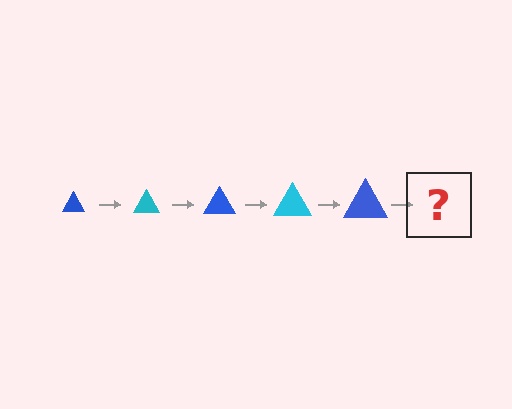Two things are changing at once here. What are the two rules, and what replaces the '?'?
The two rules are that the triangle grows larger each step and the color cycles through blue and cyan. The '?' should be a cyan triangle, larger than the previous one.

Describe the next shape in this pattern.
It should be a cyan triangle, larger than the previous one.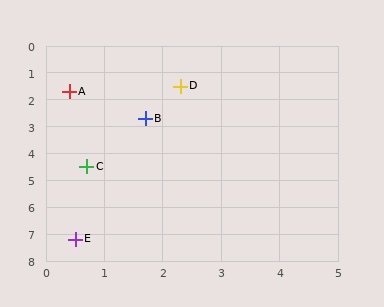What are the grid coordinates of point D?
Point D is at approximately (2.3, 1.5).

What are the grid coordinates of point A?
Point A is at approximately (0.4, 1.7).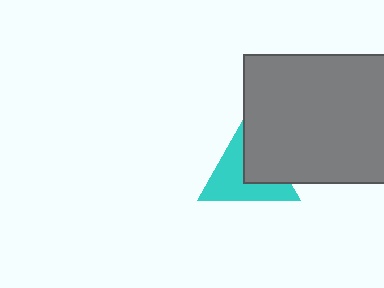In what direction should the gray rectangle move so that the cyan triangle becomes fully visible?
The gray rectangle should move right. That is the shortest direction to clear the overlap and leave the cyan triangle fully visible.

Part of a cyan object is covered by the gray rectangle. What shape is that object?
It is a triangle.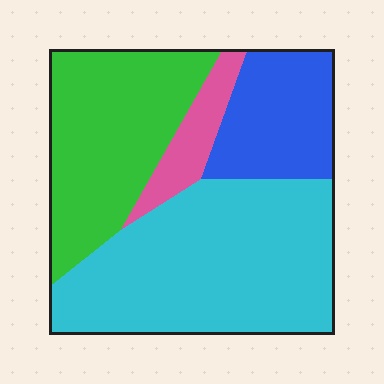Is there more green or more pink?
Green.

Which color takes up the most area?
Cyan, at roughly 45%.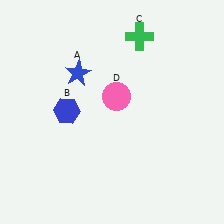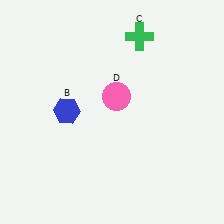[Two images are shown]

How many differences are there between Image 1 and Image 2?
There is 1 difference between the two images.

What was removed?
The blue star (A) was removed in Image 2.